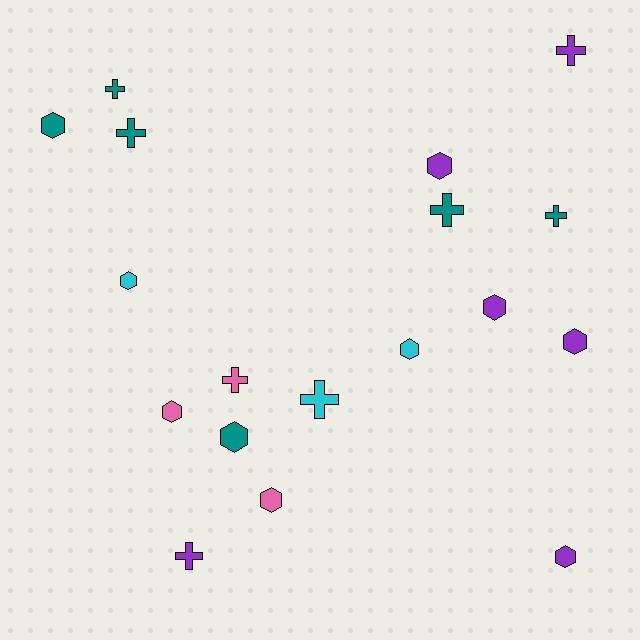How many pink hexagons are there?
There are 2 pink hexagons.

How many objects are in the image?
There are 18 objects.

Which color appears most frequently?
Teal, with 6 objects.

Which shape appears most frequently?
Hexagon, with 10 objects.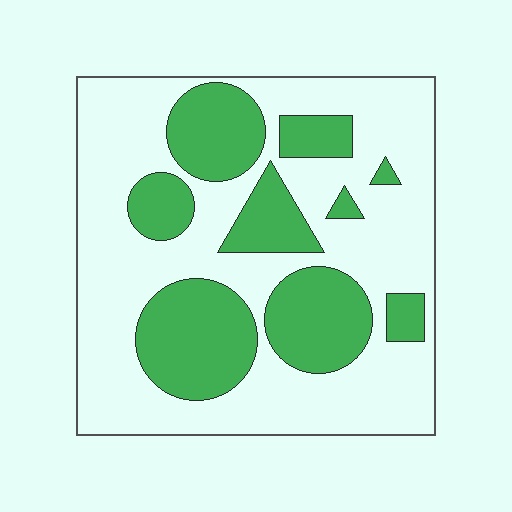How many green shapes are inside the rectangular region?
9.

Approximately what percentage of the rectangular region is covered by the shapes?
Approximately 35%.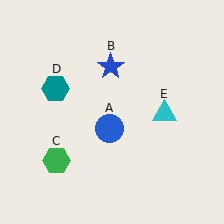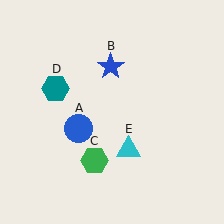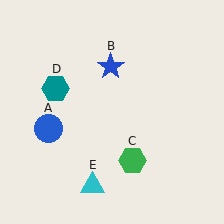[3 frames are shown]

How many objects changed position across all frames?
3 objects changed position: blue circle (object A), green hexagon (object C), cyan triangle (object E).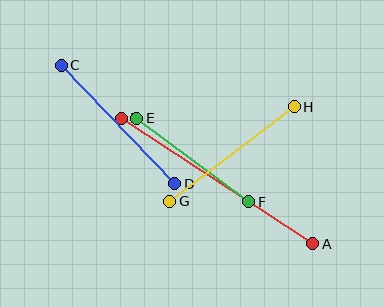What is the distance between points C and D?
The distance is approximately 164 pixels.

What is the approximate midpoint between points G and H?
The midpoint is at approximately (232, 154) pixels.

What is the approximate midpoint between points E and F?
The midpoint is at approximately (193, 160) pixels.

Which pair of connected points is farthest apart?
Points A and B are farthest apart.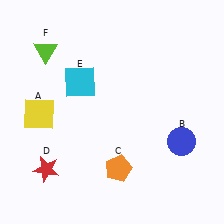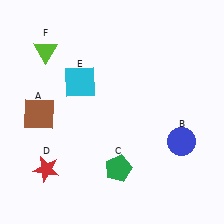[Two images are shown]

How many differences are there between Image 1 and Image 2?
There are 2 differences between the two images.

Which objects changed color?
A changed from yellow to brown. C changed from orange to green.